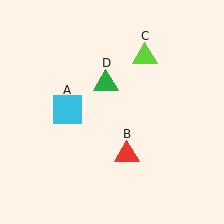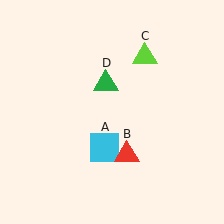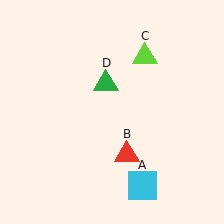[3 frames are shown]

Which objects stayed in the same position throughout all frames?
Red triangle (object B) and lime triangle (object C) and green triangle (object D) remained stationary.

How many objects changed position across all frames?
1 object changed position: cyan square (object A).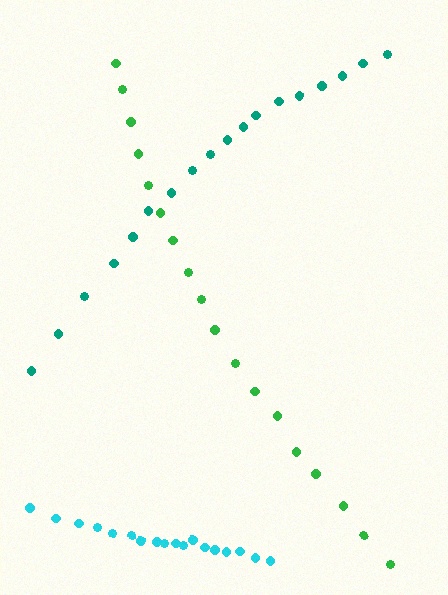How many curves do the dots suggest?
There are 3 distinct paths.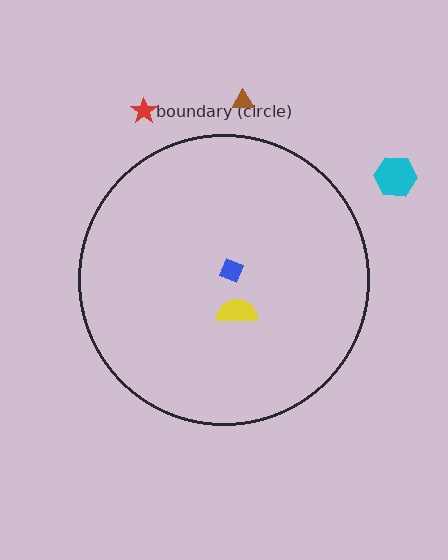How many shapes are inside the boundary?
2 inside, 3 outside.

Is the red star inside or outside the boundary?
Outside.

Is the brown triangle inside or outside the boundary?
Outside.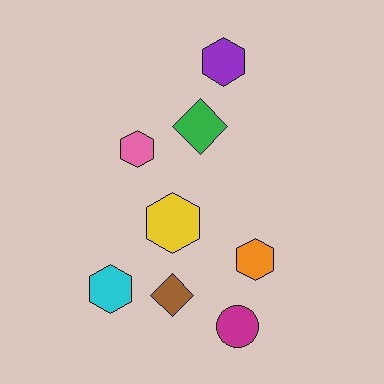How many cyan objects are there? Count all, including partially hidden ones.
There is 1 cyan object.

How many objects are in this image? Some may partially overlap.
There are 8 objects.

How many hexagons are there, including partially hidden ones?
There are 5 hexagons.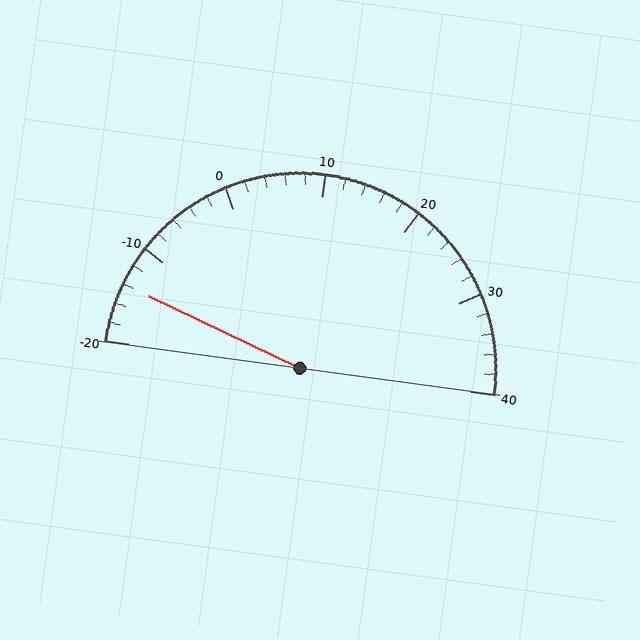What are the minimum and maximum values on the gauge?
The gauge ranges from -20 to 40.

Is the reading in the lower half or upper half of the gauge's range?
The reading is in the lower half of the range (-20 to 40).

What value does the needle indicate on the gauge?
The needle indicates approximately -14.